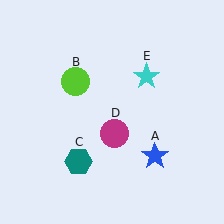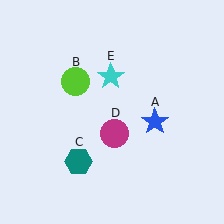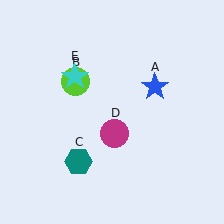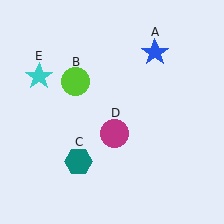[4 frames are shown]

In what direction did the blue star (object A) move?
The blue star (object A) moved up.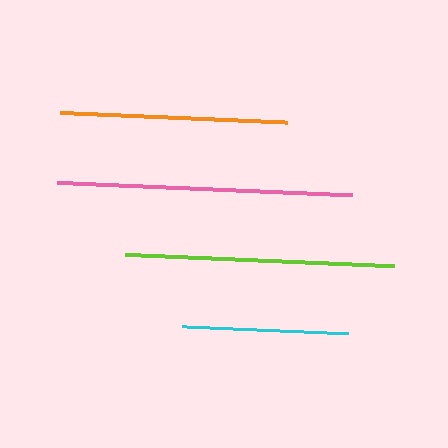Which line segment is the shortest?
The cyan line is the shortest at approximately 168 pixels.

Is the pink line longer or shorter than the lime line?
The pink line is longer than the lime line.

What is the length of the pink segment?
The pink segment is approximately 296 pixels long.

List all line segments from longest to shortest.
From longest to shortest: pink, lime, orange, cyan.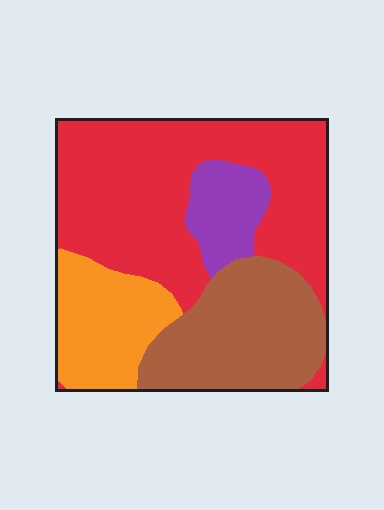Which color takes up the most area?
Red, at roughly 50%.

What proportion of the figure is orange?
Orange takes up about one sixth (1/6) of the figure.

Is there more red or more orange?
Red.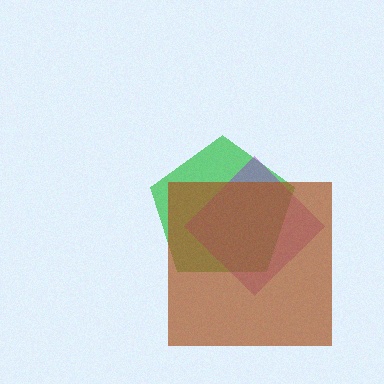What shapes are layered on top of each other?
The layered shapes are: a green pentagon, a purple diamond, a brown square.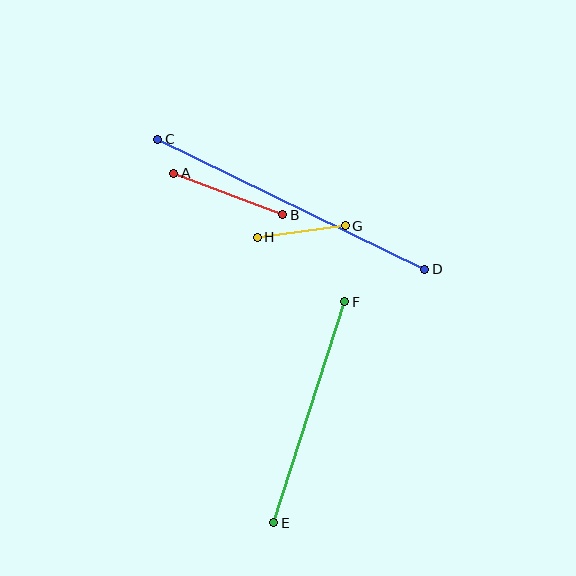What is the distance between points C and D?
The distance is approximately 297 pixels.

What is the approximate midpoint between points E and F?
The midpoint is at approximately (309, 412) pixels.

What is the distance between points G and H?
The distance is approximately 89 pixels.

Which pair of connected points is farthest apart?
Points C and D are farthest apart.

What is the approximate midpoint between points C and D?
The midpoint is at approximately (291, 204) pixels.